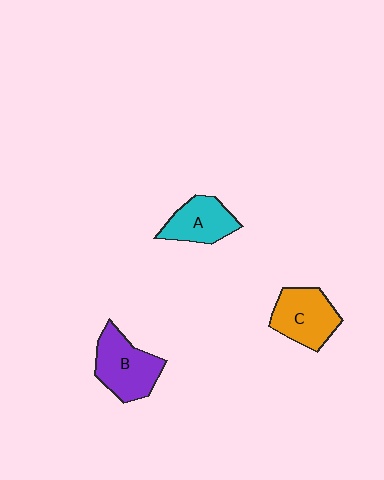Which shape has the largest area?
Shape B (purple).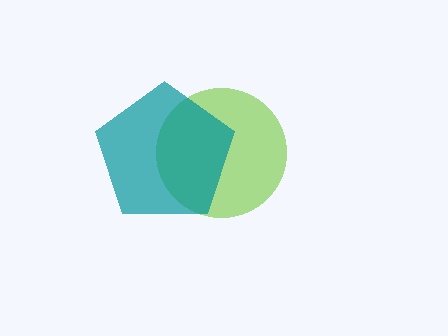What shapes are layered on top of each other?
The layered shapes are: a lime circle, a teal pentagon.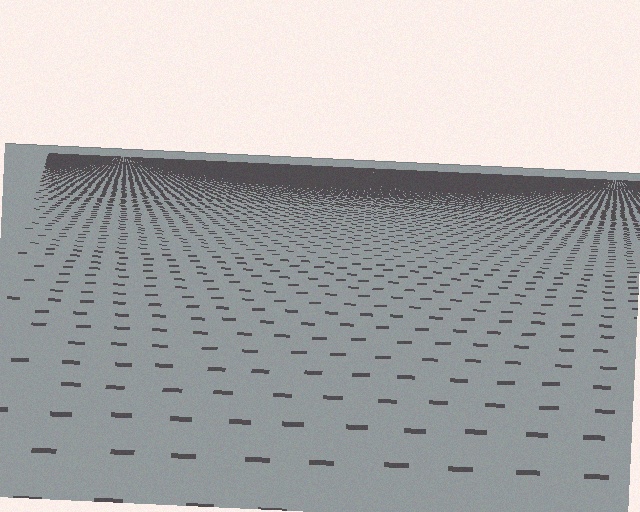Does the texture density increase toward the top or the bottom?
Density increases toward the top.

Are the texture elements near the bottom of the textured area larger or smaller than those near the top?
Larger. Near the bottom, elements are closer to the viewer and appear at a bigger on-screen size.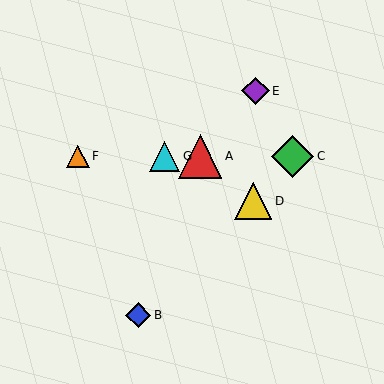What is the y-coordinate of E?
Object E is at y≈91.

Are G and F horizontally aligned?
Yes, both are at y≈156.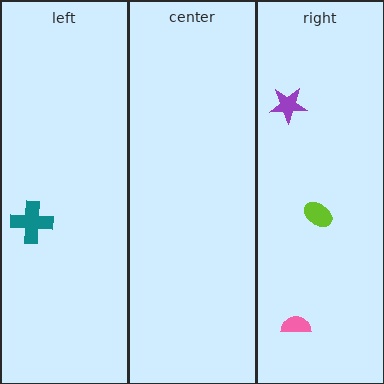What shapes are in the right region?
The purple star, the pink semicircle, the lime ellipse.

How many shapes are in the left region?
1.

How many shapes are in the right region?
3.